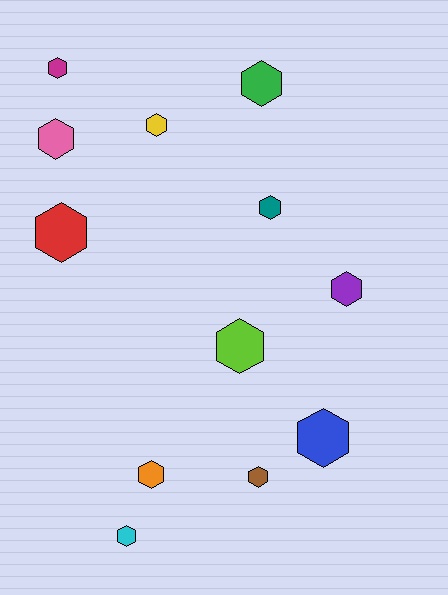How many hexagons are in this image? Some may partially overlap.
There are 12 hexagons.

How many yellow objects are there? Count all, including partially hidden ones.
There is 1 yellow object.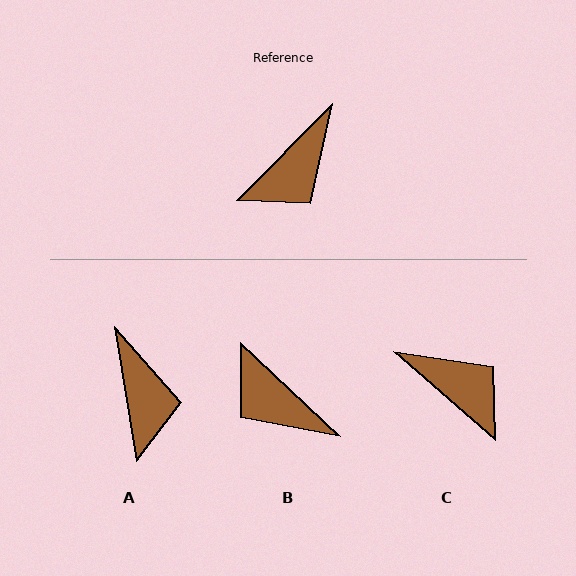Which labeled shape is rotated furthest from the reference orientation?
C, about 94 degrees away.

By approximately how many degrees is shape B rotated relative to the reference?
Approximately 88 degrees clockwise.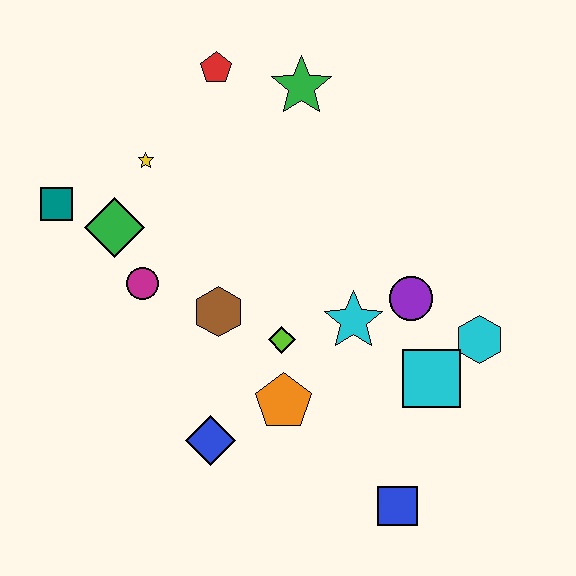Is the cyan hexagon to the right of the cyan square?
Yes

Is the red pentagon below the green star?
No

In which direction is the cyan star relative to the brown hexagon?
The cyan star is to the right of the brown hexagon.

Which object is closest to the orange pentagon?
The lime diamond is closest to the orange pentagon.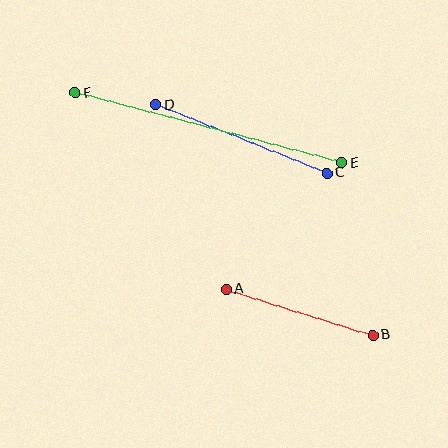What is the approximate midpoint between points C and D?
The midpoint is at approximately (241, 139) pixels.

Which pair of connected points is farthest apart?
Points E and F are farthest apart.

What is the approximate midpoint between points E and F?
The midpoint is at approximately (208, 128) pixels.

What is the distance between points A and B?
The distance is approximately 153 pixels.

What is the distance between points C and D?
The distance is approximately 184 pixels.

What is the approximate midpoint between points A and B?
The midpoint is at approximately (300, 312) pixels.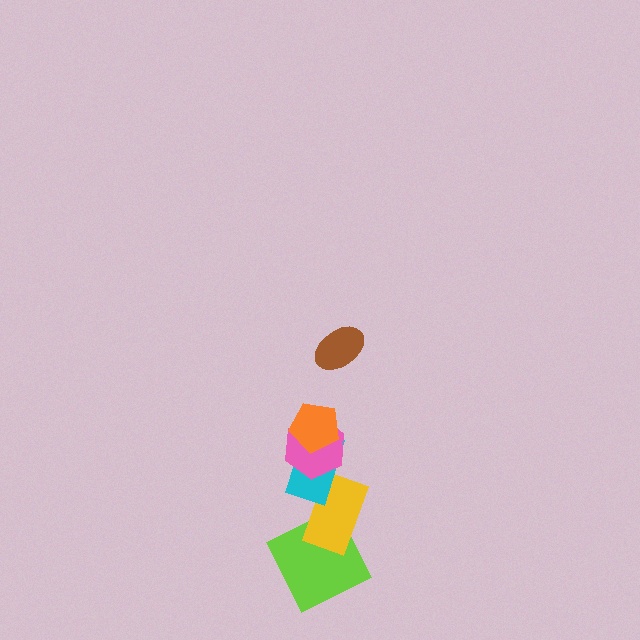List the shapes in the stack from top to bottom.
From top to bottom: the brown ellipse, the orange pentagon, the pink hexagon, the cyan rectangle, the yellow rectangle, the lime square.